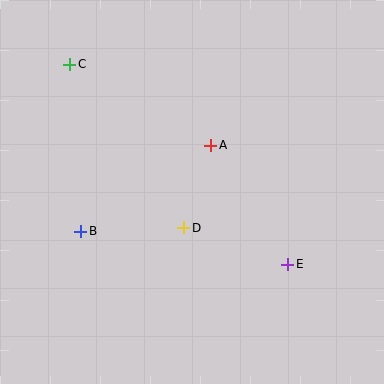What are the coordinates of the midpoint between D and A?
The midpoint between D and A is at (197, 187).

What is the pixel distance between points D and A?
The distance between D and A is 87 pixels.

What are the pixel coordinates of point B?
Point B is at (81, 231).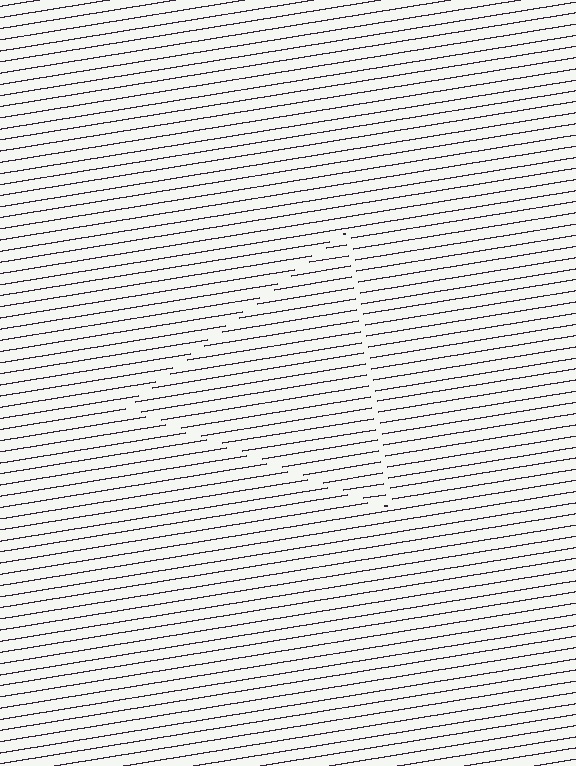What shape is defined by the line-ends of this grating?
An illusory triangle. The interior of the shape contains the same grating, shifted by half a period — the contour is defined by the phase discontinuity where line-ends from the inner and outer gratings abut.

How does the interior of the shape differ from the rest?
The interior of the shape contains the same grating, shifted by half a period — the contour is defined by the phase discontinuity where line-ends from the inner and outer gratings abut.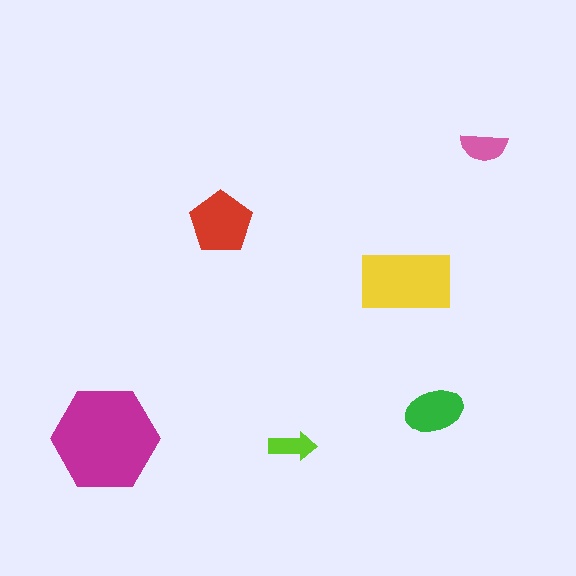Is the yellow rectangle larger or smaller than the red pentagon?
Larger.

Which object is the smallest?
The lime arrow.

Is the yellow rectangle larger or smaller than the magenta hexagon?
Smaller.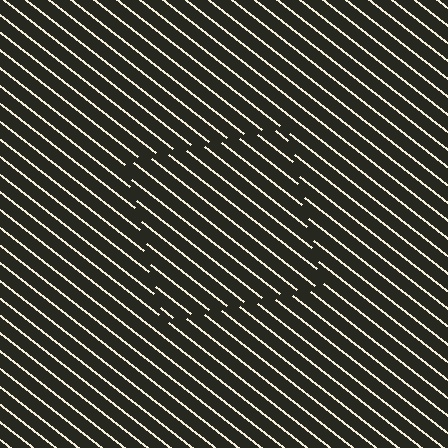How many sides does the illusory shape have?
4 sides — the line-ends trace a square.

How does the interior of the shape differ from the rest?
The interior of the shape contains the same grating, shifted by half a period — the contour is defined by the phase discontinuity where line-ends from the inner and outer gratings abut.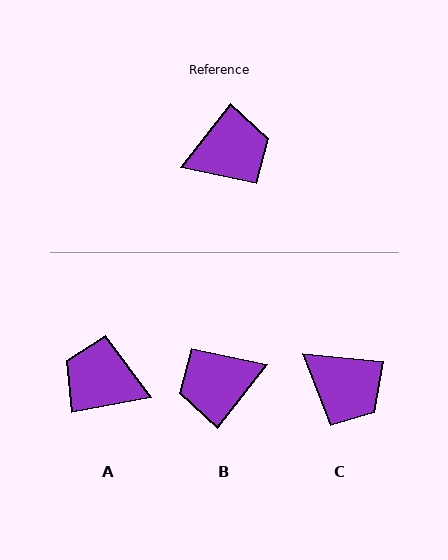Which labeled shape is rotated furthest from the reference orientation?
B, about 180 degrees away.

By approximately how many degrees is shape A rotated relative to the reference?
Approximately 138 degrees counter-clockwise.